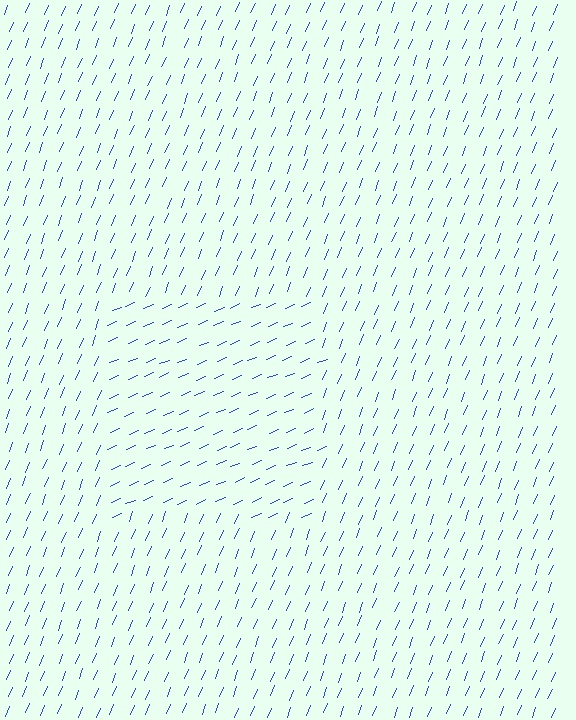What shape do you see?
I see a rectangle.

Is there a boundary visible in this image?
Yes, there is a texture boundary formed by a change in line orientation.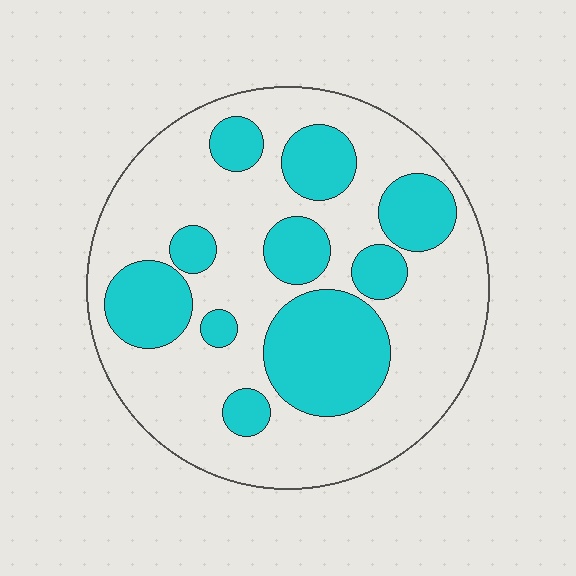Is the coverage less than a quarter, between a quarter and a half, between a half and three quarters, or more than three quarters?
Between a quarter and a half.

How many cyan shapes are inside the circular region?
10.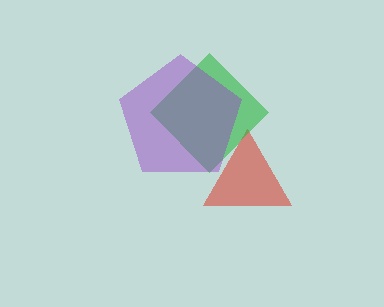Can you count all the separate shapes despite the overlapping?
Yes, there are 3 separate shapes.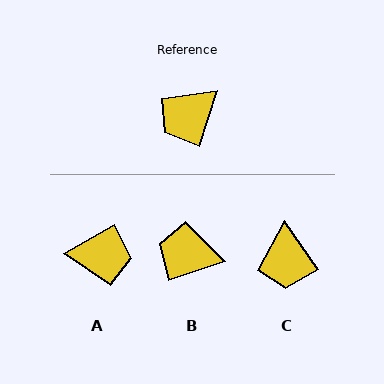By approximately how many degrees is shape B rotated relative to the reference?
Approximately 54 degrees clockwise.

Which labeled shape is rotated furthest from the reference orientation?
A, about 138 degrees away.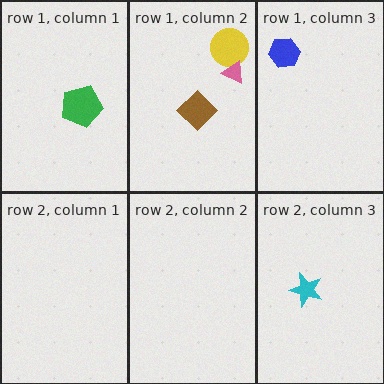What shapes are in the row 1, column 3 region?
The blue hexagon.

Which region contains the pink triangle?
The row 1, column 2 region.